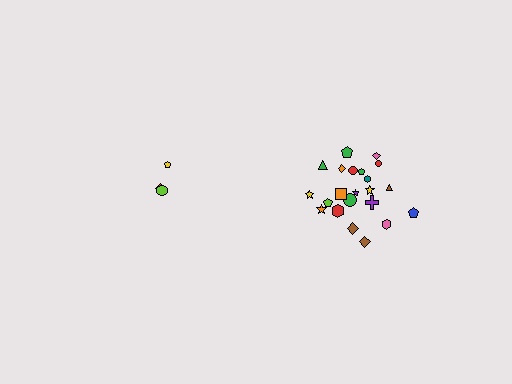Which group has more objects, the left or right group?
The right group.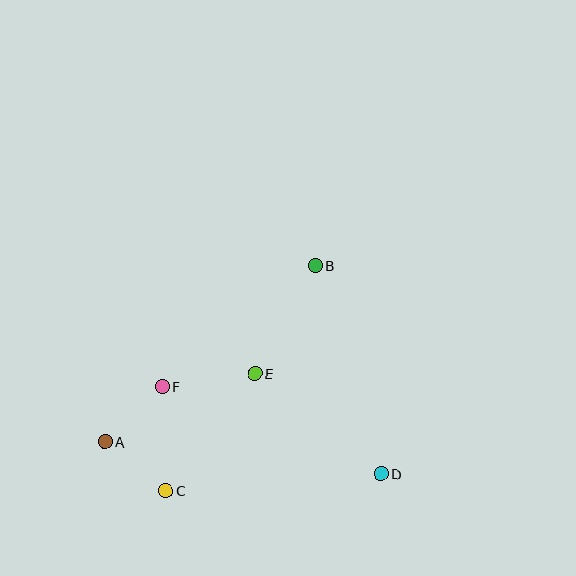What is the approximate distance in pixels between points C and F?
The distance between C and F is approximately 104 pixels.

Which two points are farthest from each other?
Points A and D are farthest from each other.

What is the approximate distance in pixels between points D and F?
The distance between D and F is approximately 235 pixels.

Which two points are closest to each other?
Points A and C are closest to each other.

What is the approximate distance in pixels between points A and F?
The distance between A and F is approximately 80 pixels.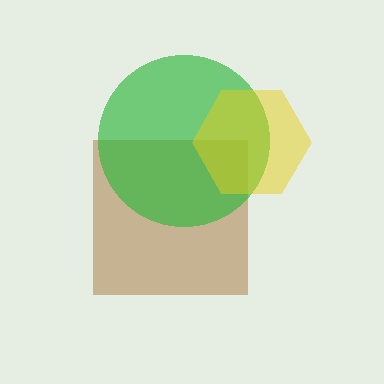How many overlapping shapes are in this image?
There are 3 overlapping shapes in the image.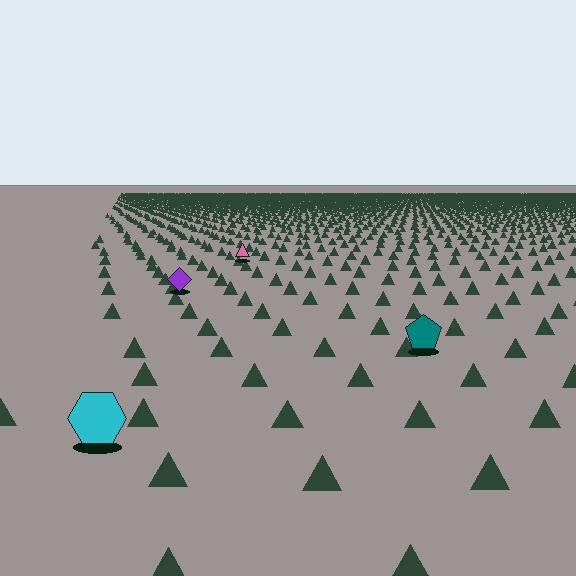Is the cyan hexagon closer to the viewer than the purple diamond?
Yes. The cyan hexagon is closer — you can tell from the texture gradient: the ground texture is coarser near it.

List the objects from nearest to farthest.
From nearest to farthest: the cyan hexagon, the teal pentagon, the purple diamond, the pink triangle.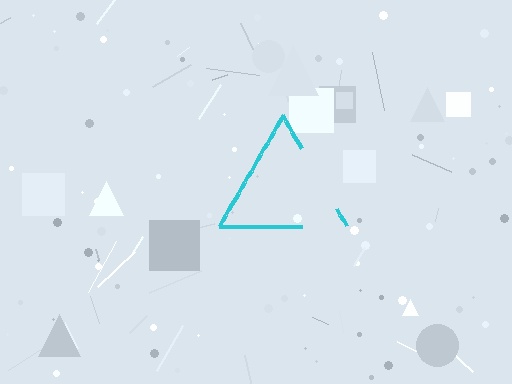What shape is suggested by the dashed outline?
The dashed outline suggests a triangle.